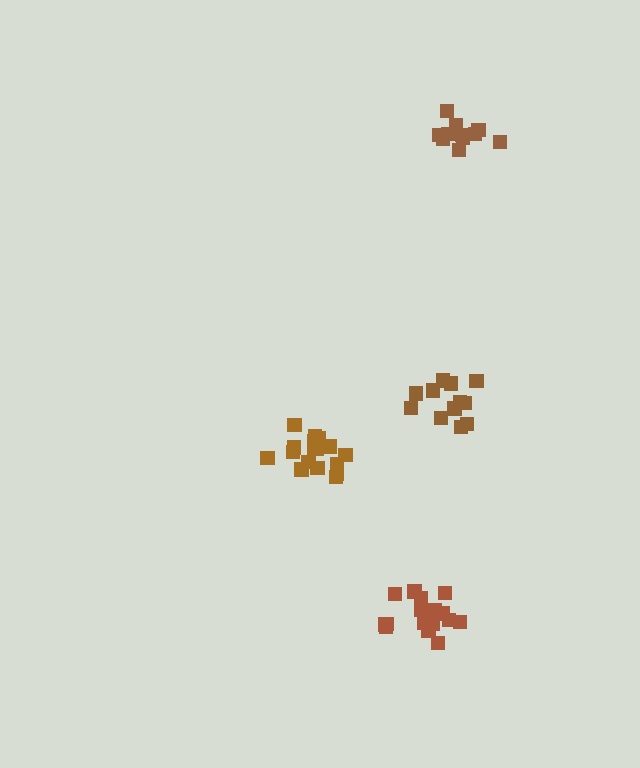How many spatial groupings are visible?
There are 4 spatial groupings.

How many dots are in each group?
Group 1: 17 dots, Group 2: 12 dots, Group 3: 11 dots, Group 4: 17 dots (57 total).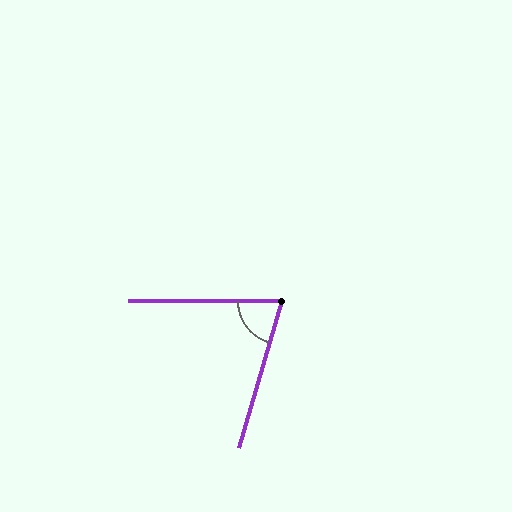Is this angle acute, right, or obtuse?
It is acute.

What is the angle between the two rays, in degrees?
Approximately 74 degrees.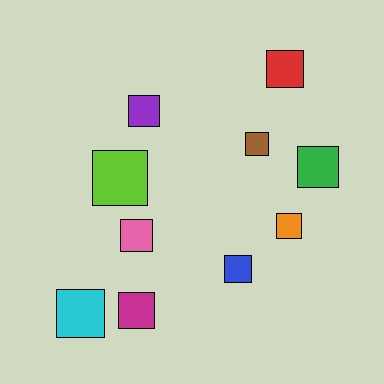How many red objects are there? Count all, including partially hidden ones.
There is 1 red object.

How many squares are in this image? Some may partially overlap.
There are 10 squares.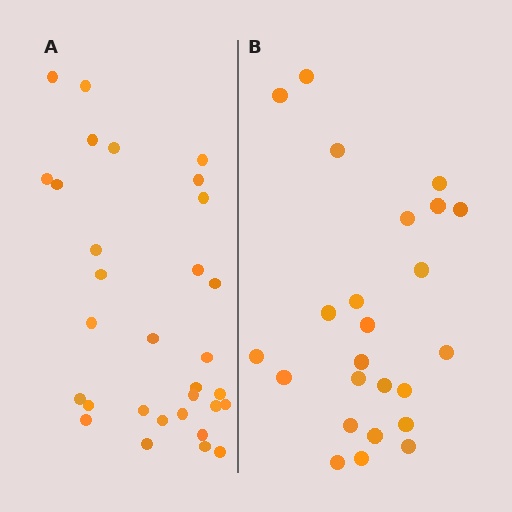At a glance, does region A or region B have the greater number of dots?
Region A (the left region) has more dots.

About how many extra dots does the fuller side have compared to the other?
Region A has roughly 8 or so more dots than region B.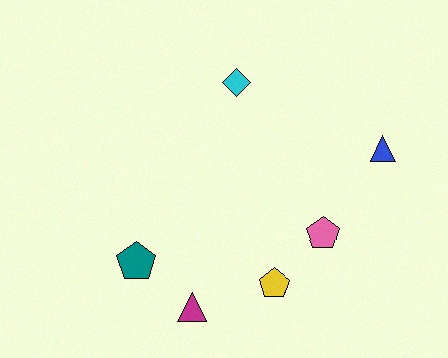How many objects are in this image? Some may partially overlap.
There are 6 objects.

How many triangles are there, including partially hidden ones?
There are 2 triangles.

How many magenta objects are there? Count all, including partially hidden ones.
There is 1 magenta object.